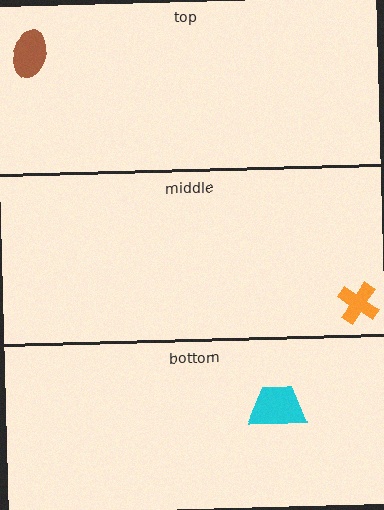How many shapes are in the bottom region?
1.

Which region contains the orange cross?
The middle region.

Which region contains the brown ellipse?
The top region.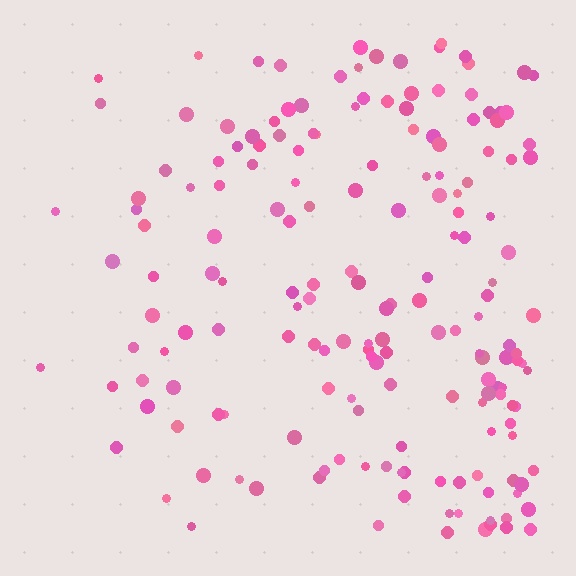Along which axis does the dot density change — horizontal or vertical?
Horizontal.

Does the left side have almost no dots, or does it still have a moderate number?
Still a moderate number, just noticeably fewer than the right.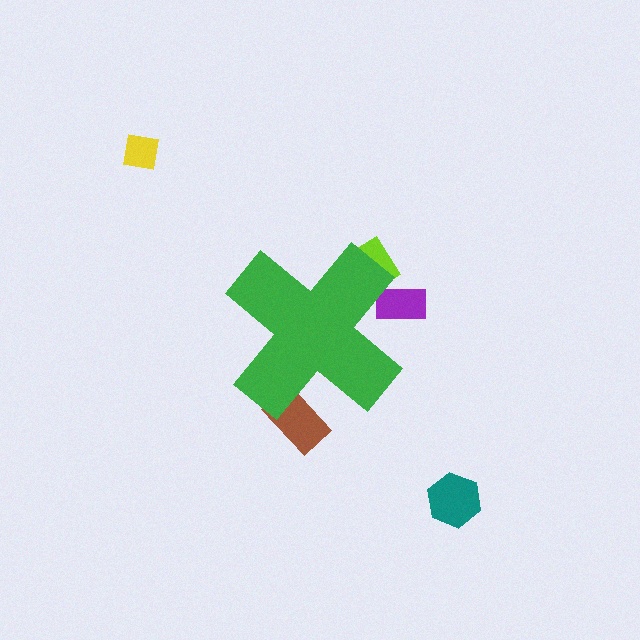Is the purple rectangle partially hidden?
Yes, the purple rectangle is partially hidden behind the green cross.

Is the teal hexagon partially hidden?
No, the teal hexagon is fully visible.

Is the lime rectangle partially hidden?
Yes, the lime rectangle is partially hidden behind the green cross.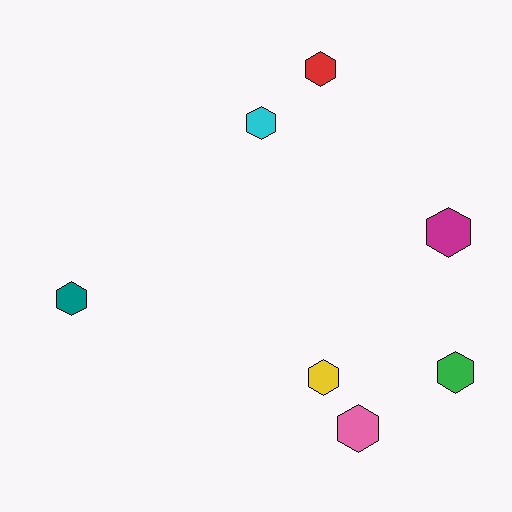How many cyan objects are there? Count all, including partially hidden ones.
There is 1 cyan object.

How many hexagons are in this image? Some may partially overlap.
There are 7 hexagons.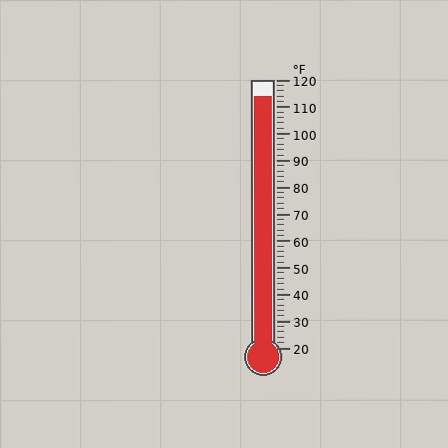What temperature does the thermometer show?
The thermometer shows approximately 114°F.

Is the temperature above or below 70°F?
The temperature is above 70°F.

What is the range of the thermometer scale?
The thermometer scale ranges from 20°F to 120°F.